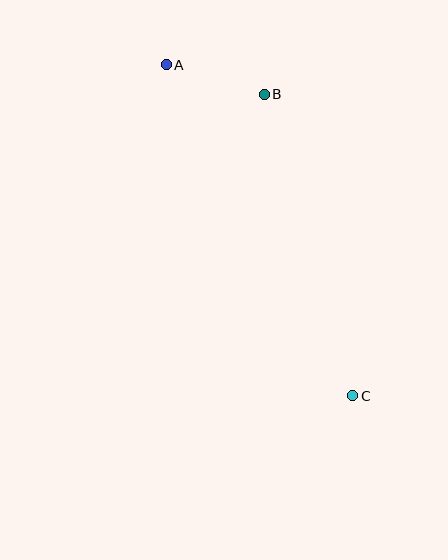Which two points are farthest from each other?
Points A and C are farthest from each other.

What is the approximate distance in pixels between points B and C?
The distance between B and C is approximately 314 pixels.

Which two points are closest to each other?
Points A and B are closest to each other.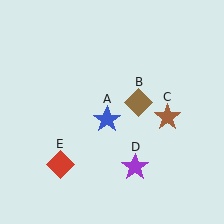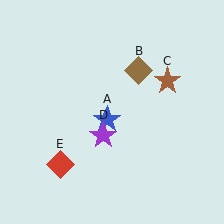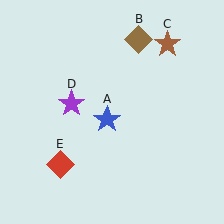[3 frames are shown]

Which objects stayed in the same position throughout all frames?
Blue star (object A) and red diamond (object E) remained stationary.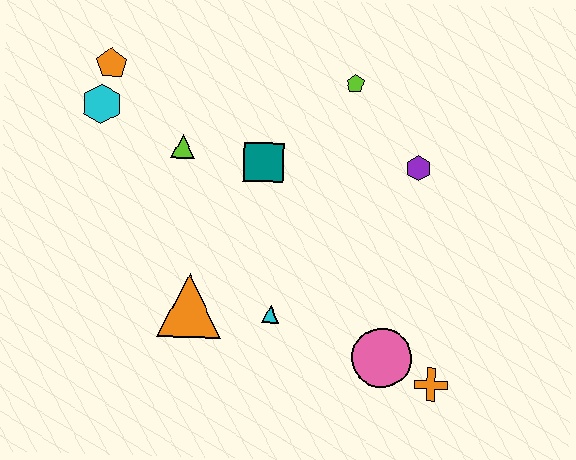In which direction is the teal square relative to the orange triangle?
The teal square is above the orange triangle.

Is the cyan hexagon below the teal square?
No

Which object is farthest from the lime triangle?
The orange cross is farthest from the lime triangle.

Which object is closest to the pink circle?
The orange cross is closest to the pink circle.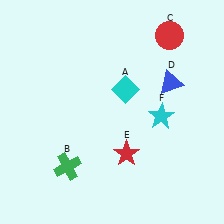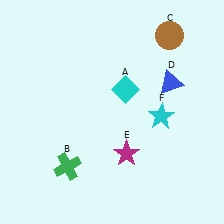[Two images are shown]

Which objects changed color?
C changed from red to brown. E changed from red to magenta.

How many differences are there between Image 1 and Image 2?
There are 2 differences between the two images.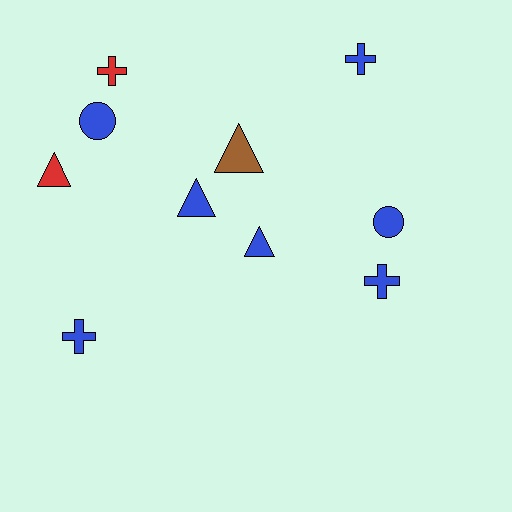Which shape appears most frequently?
Triangle, with 4 objects.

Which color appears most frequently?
Blue, with 7 objects.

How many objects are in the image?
There are 10 objects.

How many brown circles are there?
There are no brown circles.